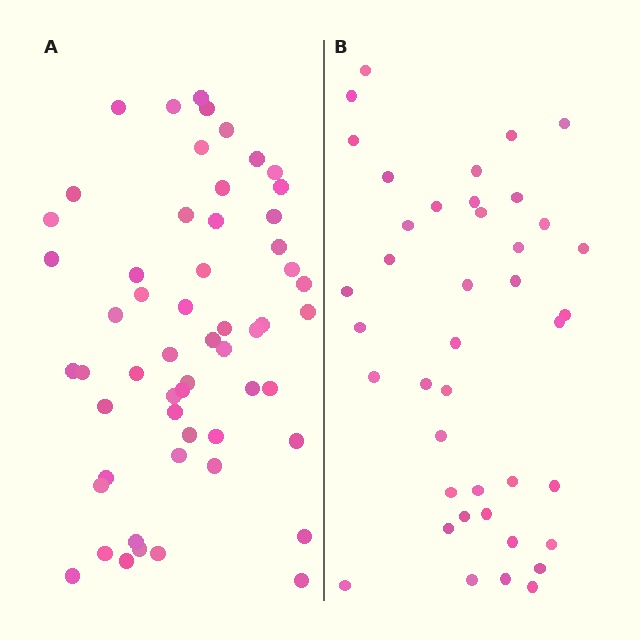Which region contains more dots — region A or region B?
Region A (the left region) has more dots.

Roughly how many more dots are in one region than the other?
Region A has approximately 15 more dots than region B.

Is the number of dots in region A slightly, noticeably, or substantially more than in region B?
Region A has noticeably more, but not dramatically so. The ratio is roughly 1.4 to 1.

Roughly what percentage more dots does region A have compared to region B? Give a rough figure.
About 35% more.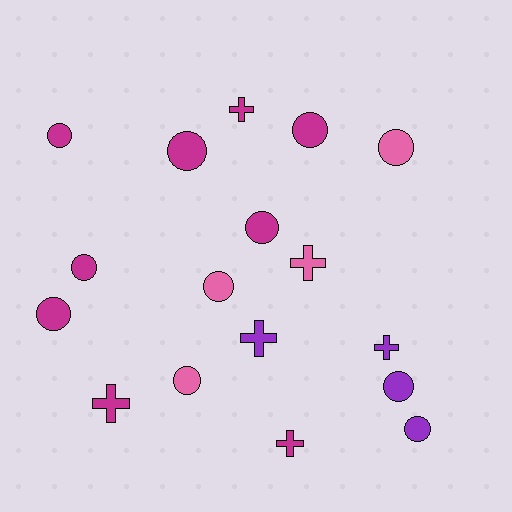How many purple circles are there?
There are 2 purple circles.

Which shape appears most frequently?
Circle, with 11 objects.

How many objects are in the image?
There are 17 objects.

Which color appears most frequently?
Magenta, with 9 objects.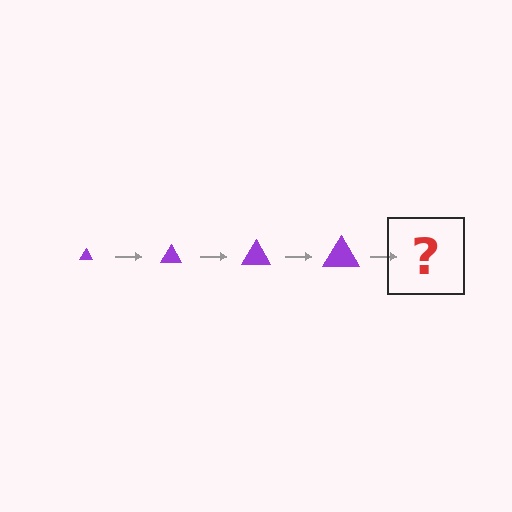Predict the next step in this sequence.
The next step is a purple triangle, larger than the previous one.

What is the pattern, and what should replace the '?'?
The pattern is that the triangle gets progressively larger each step. The '?' should be a purple triangle, larger than the previous one.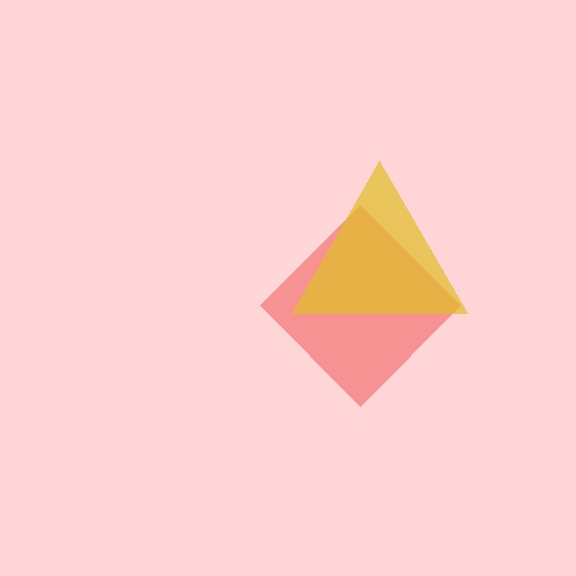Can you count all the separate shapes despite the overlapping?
Yes, there are 2 separate shapes.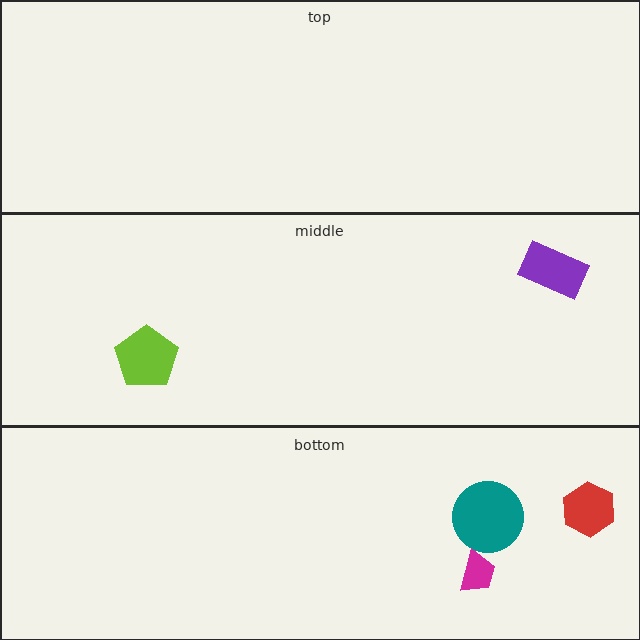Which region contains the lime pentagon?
The middle region.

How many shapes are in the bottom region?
3.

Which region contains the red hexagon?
The bottom region.